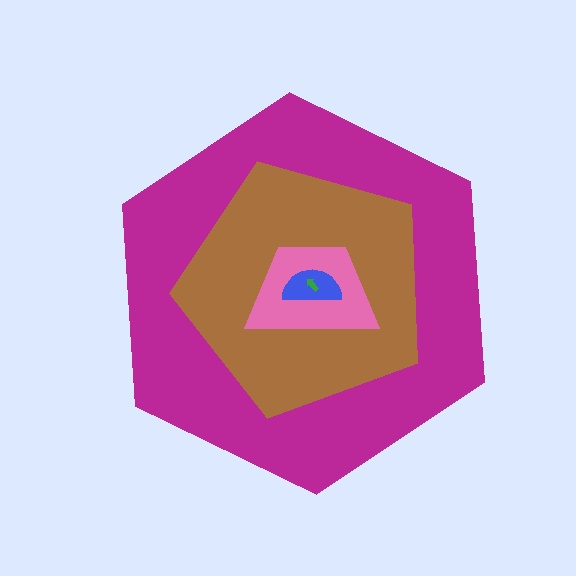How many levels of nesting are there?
5.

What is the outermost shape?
The magenta hexagon.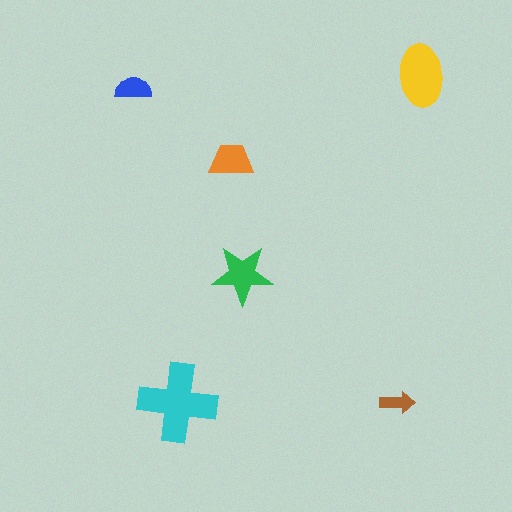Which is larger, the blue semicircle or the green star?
The green star.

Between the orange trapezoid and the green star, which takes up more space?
The green star.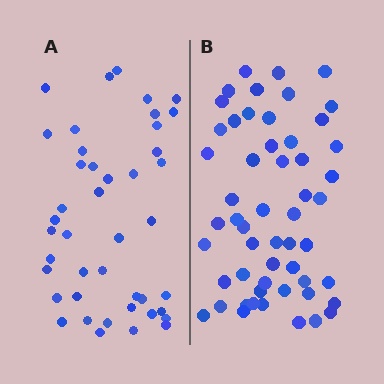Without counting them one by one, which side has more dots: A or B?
Region B (the right region) has more dots.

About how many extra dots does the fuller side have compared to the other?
Region B has roughly 12 or so more dots than region A.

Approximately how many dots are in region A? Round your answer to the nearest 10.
About 40 dots. (The exact count is 43, which rounds to 40.)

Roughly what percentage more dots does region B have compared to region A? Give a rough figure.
About 25% more.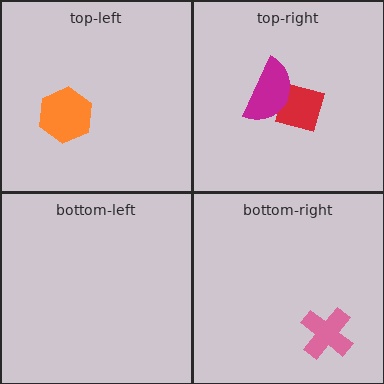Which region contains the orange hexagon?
The top-left region.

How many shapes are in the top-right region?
2.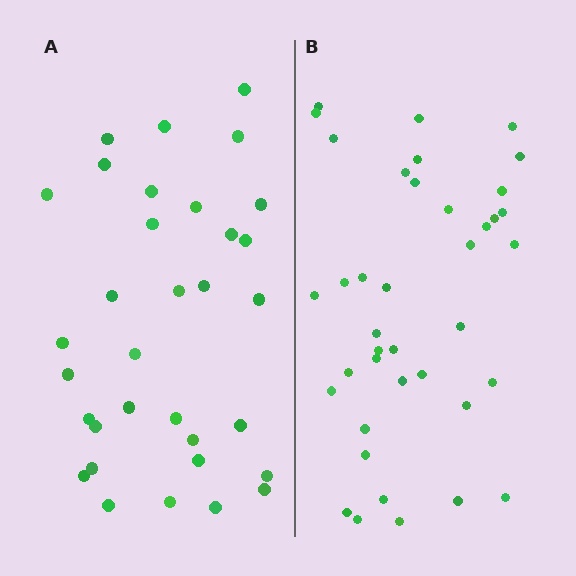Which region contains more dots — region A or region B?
Region B (the right region) has more dots.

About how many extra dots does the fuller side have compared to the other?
Region B has about 6 more dots than region A.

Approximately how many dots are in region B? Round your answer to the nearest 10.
About 40 dots. (The exact count is 39, which rounds to 40.)